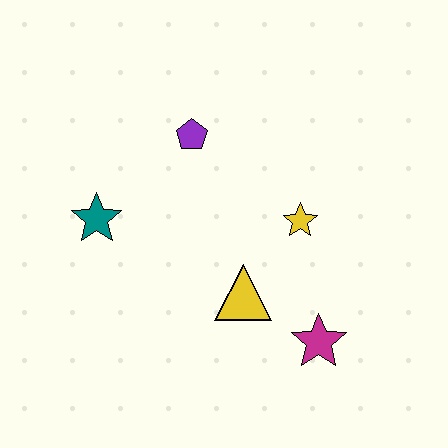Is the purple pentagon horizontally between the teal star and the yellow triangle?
Yes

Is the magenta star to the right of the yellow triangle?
Yes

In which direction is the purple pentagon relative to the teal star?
The purple pentagon is to the right of the teal star.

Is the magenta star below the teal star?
Yes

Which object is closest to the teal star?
The purple pentagon is closest to the teal star.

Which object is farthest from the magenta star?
The teal star is farthest from the magenta star.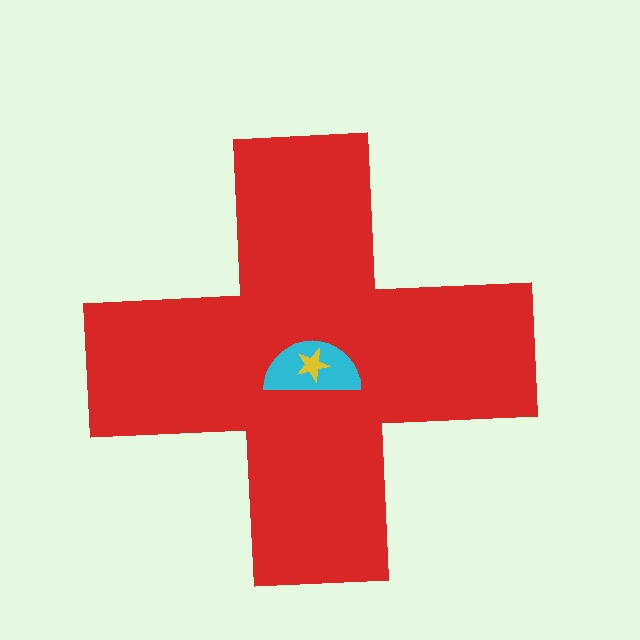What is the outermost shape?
The red cross.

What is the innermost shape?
The yellow star.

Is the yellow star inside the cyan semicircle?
Yes.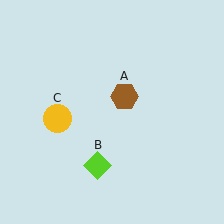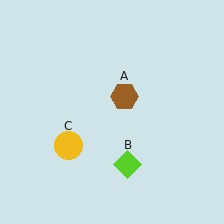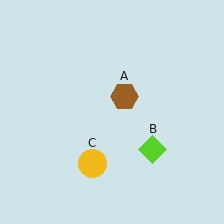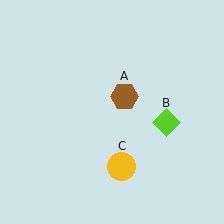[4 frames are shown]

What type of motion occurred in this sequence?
The lime diamond (object B), yellow circle (object C) rotated counterclockwise around the center of the scene.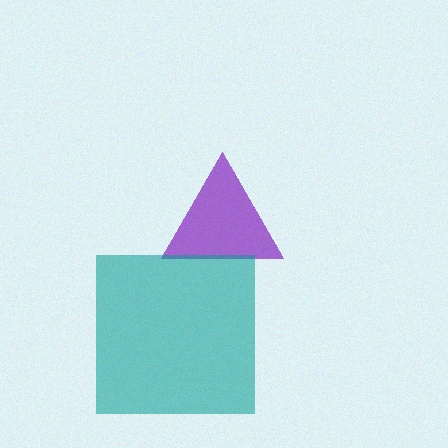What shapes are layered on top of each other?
The layered shapes are: a purple triangle, a teal square.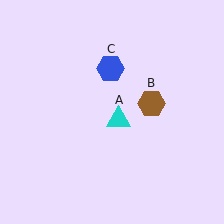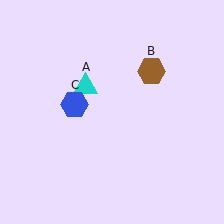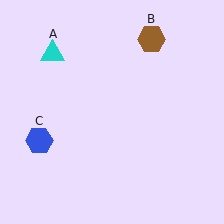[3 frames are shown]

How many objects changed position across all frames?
3 objects changed position: cyan triangle (object A), brown hexagon (object B), blue hexagon (object C).